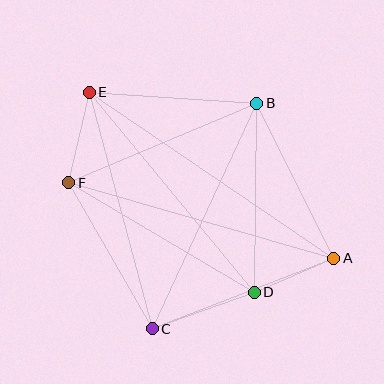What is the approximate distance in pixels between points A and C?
The distance between A and C is approximately 195 pixels.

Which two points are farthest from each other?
Points A and E are farthest from each other.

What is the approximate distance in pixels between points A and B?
The distance between A and B is approximately 173 pixels.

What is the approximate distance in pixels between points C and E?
The distance between C and E is approximately 245 pixels.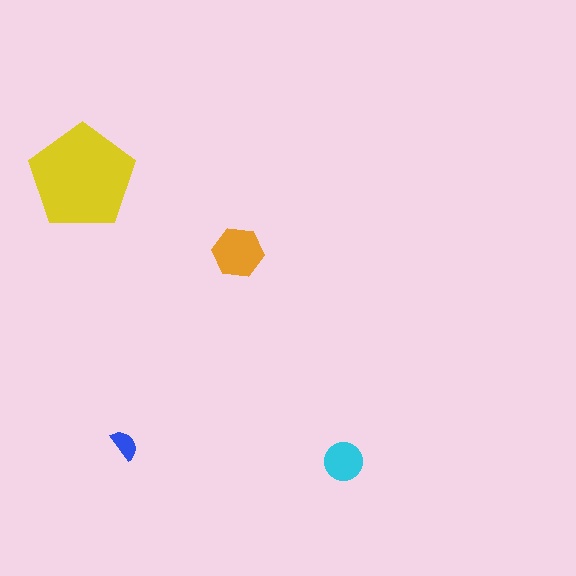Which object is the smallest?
The blue semicircle.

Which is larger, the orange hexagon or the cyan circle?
The orange hexagon.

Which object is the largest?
The yellow pentagon.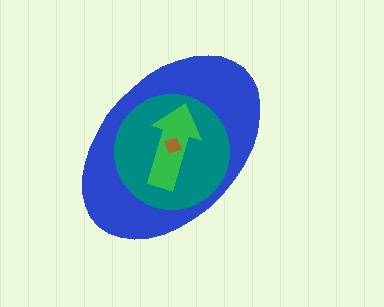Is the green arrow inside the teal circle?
Yes.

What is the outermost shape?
The blue ellipse.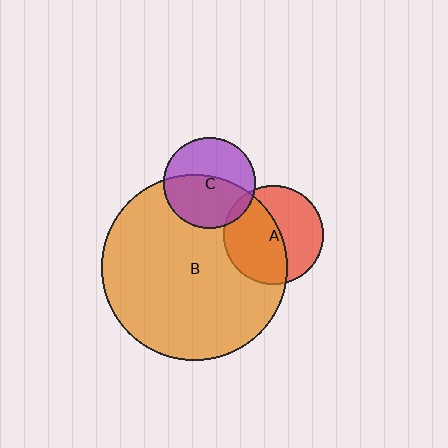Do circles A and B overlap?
Yes.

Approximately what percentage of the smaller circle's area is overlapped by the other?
Approximately 55%.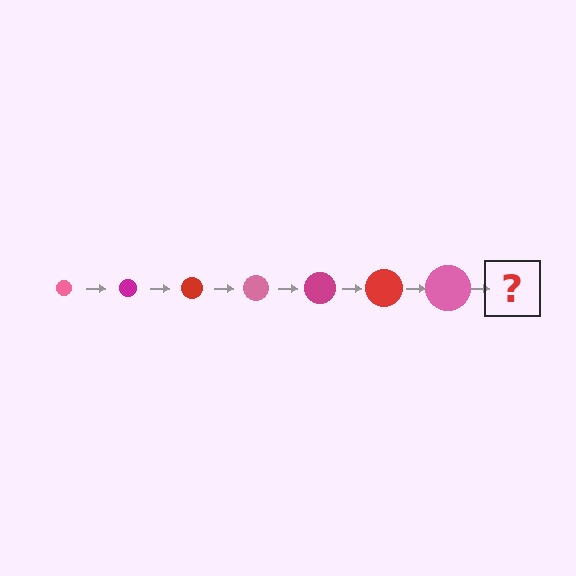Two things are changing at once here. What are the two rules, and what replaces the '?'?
The two rules are that the circle grows larger each step and the color cycles through pink, magenta, and red. The '?' should be a magenta circle, larger than the previous one.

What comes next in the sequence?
The next element should be a magenta circle, larger than the previous one.